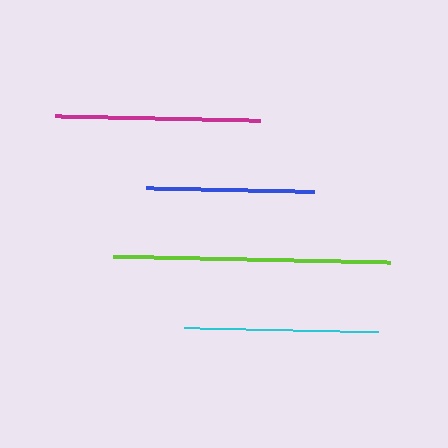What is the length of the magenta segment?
The magenta segment is approximately 205 pixels long.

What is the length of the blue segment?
The blue segment is approximately 169 pixels long.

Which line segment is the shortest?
The blue line is the shortest at approximately 169 pixels.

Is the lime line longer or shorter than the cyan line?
The lime line is longer than the cyan line.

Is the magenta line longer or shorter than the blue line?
The magenta line is longer than the blue line.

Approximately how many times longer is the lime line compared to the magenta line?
The lime line is approximately 1.4 times the length of the magenta line.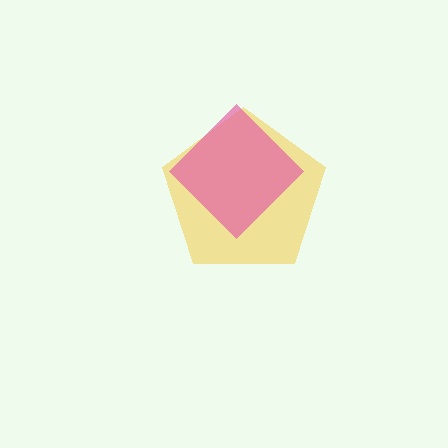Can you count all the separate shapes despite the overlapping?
Yes, there are 2 separate shapes.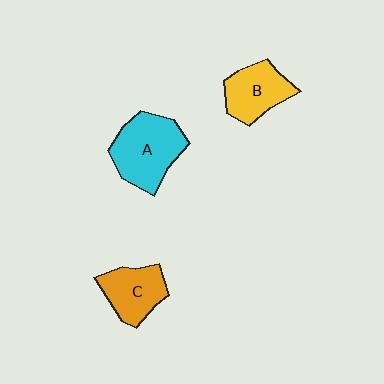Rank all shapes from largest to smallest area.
From largest to smallest: A (cyan), B (yellow), C (orange).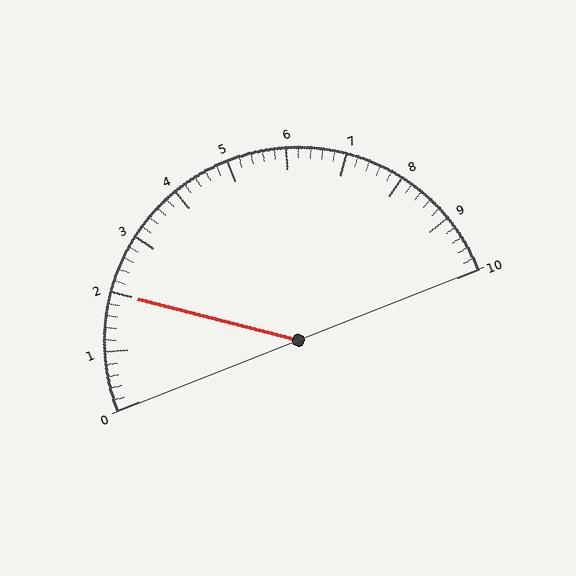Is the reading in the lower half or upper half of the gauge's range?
The reading is in the lower half of the range (0 to 10).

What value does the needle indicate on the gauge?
The needle indicates approximately 2.0.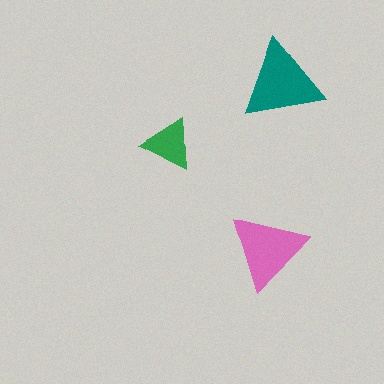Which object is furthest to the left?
The green triangle is leftmost.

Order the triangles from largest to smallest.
the teal one, the pink one, the green one.